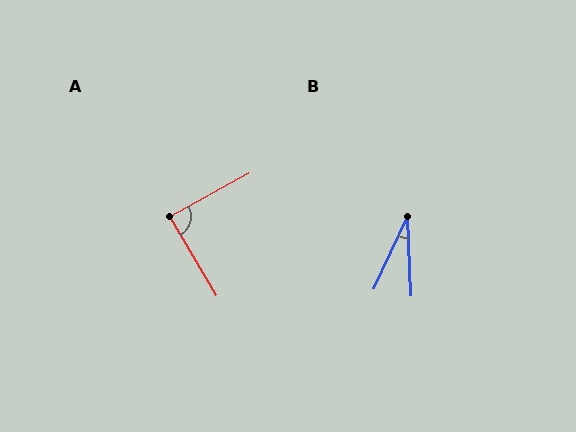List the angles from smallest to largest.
B (27°), A (88°).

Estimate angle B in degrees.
Approximately 27 degrees.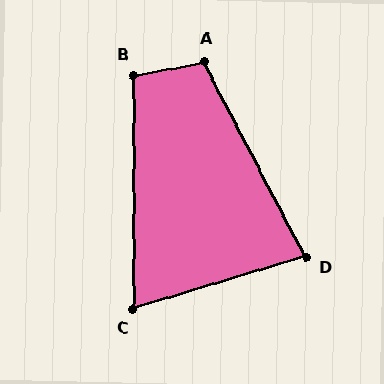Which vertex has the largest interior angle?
A, at approximately 107 degrees.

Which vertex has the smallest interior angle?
C, at approximately 73 degrees.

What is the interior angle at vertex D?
Approximately 79 degrees (acute).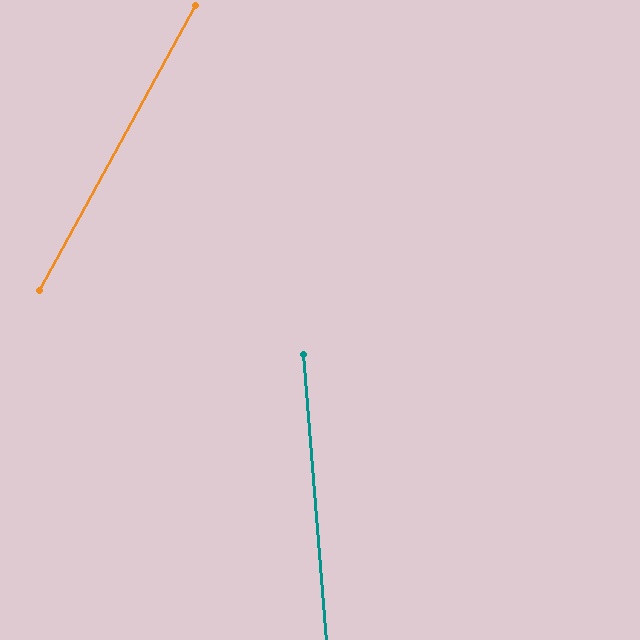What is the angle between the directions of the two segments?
Approximately 33 degrees.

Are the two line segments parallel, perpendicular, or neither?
Neither parallel nor perpendicular — they differ by about 33°.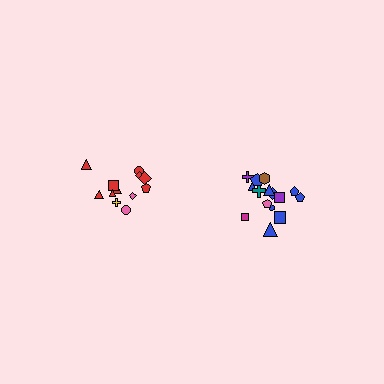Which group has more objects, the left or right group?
The right group.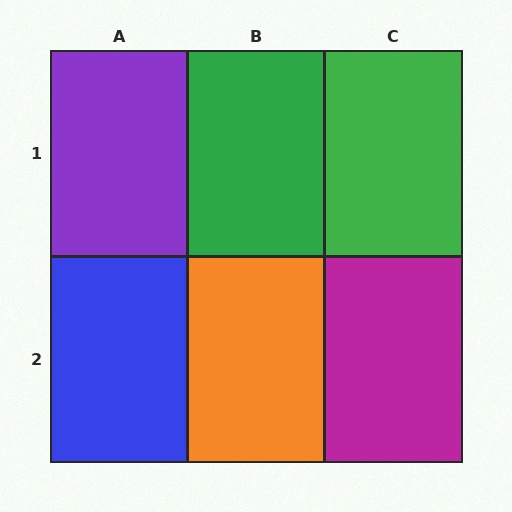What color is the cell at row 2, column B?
Orange.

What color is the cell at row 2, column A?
Blue.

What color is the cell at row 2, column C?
Magenta.